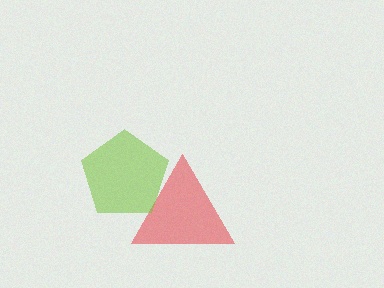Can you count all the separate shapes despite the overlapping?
Yes, there are 2 separate shapes.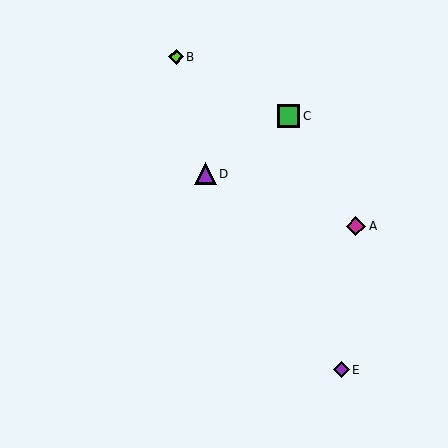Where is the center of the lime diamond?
The center of the lime diamond is at (176, 57).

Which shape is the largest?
The green square (labeled C) is the largest.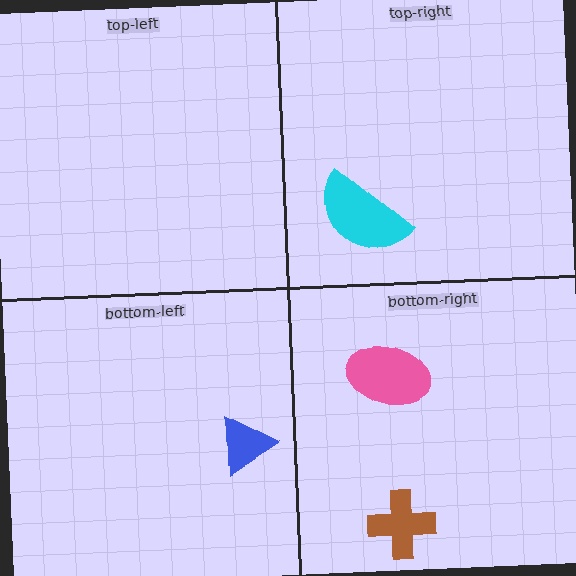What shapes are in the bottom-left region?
The blue triangle.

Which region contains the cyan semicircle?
The top-right region.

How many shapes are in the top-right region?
1.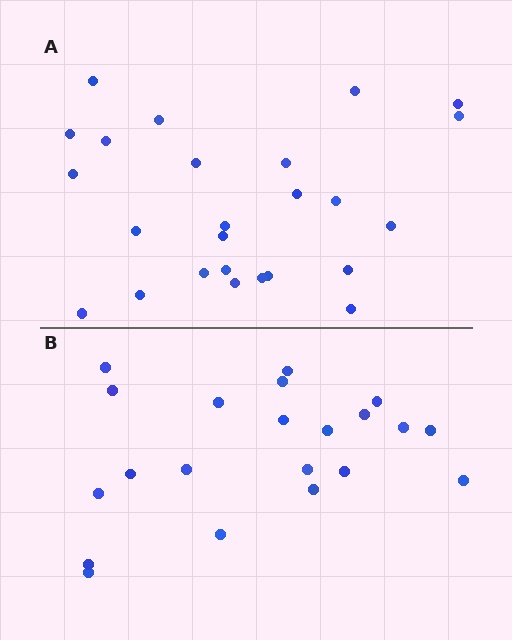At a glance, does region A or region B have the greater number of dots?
Region A (the top region) has more dots.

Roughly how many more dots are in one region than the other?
Region A has about 4 more dots than region B.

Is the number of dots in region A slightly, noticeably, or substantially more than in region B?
Region A has only slightly more — the two regions are fairly close. The ratio is roughly 1.2 to 1.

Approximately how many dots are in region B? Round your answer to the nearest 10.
About 20 dots. (The exact count is 21, which rounds to 20.)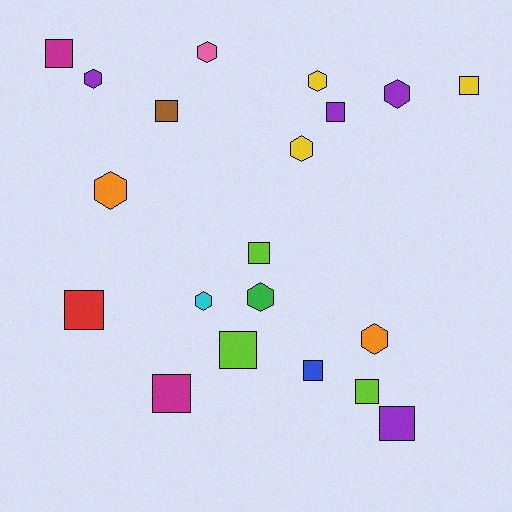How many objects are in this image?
There are 20 objects.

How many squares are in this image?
There are 11 squares.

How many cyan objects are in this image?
There is 1 cyan object.